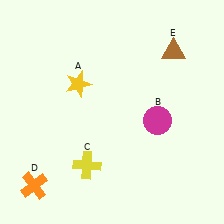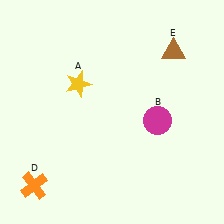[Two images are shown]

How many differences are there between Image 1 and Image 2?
There is 1 difference between the two images.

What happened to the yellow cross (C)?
The yellow cross (C) was removed in Image 2. It was in the bottom-left area of Image 1.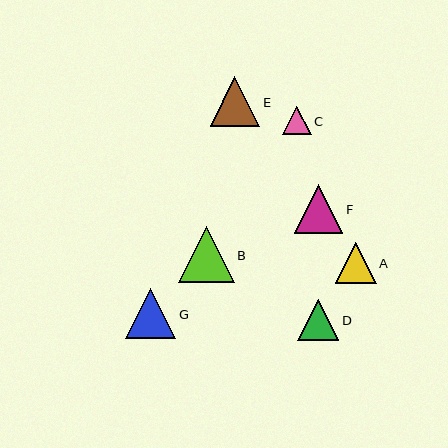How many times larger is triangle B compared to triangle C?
Triangle B is approximately 1.9 times the size of triangle C.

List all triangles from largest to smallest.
From largest to smallest: B, G, E, F, D, A, C.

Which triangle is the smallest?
Triangle C is the smallest with a size of approximately 29 pixels.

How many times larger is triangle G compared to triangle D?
Triangle G is approximately 1.2 times the size of triangle D.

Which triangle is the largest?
Triangle B is the largest with a size of approximately 56 pixels.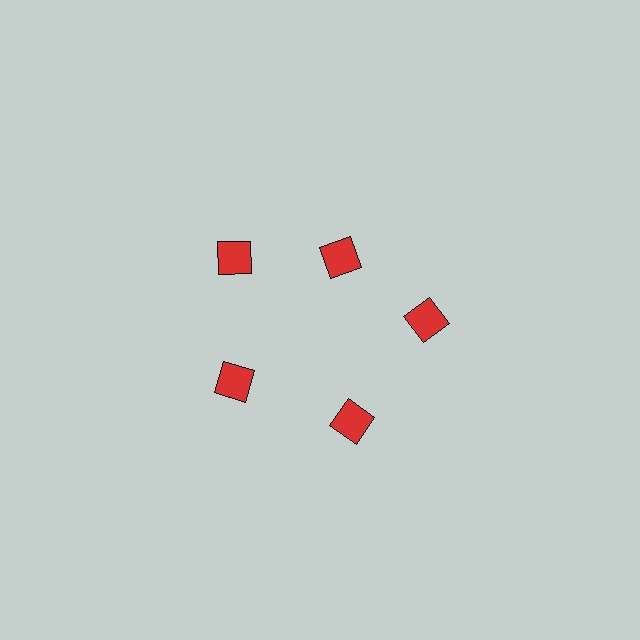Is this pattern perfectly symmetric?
No. The 5 red squares are arranged in a ring, but one element near the 1 o'clock position is pulled inward toward the center, breaking the 5-fold rotational symmetry.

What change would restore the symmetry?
The symmetry would be restored by moving it outward, back onto the ring so that all 5 squares sit at equal angles and equal distance from the center.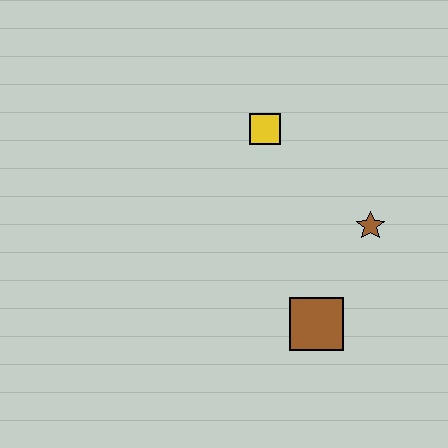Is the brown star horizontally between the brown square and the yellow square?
No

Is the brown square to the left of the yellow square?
No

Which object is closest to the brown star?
The brown square is closest to the brown star.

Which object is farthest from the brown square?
The yellow square is farthest from the brown square.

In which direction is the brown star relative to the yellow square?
The brown star is to the right of the yellow square.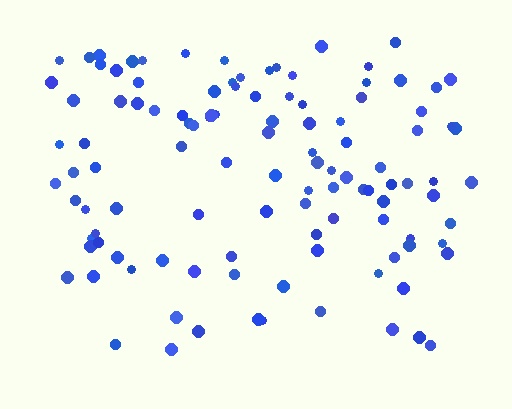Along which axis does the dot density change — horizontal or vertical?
Vertical.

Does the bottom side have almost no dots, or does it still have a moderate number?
Still a moderate number, just noticeably fewer than the top.